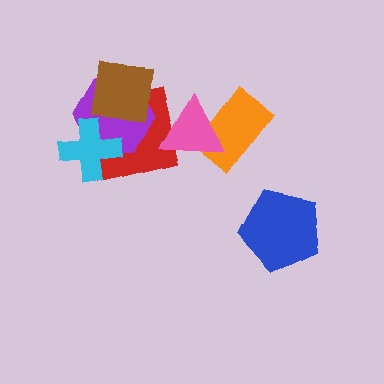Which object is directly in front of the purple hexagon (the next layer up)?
The cyan cross is directly in front of the purple hexagon.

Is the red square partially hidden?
Yes, it is partially covered by another shape.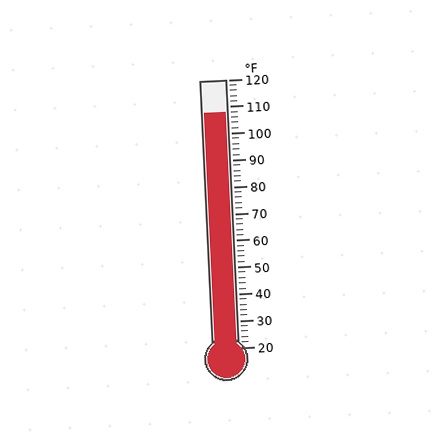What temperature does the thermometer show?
The thermometer shows approximately 108°F.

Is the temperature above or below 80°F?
The temperature is above 80°F.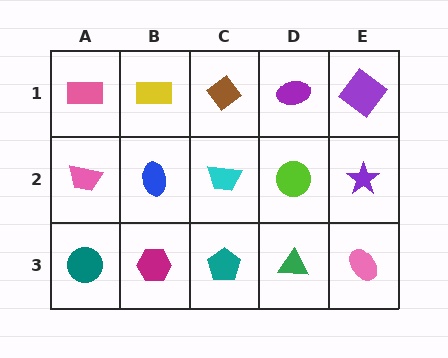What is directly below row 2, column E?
A pink ellipse.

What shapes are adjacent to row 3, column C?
A cyan trapezoid (row 2, column C), a magenta hexagon (row 3, column B), a green triangle (row 3, column D).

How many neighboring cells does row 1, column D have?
3.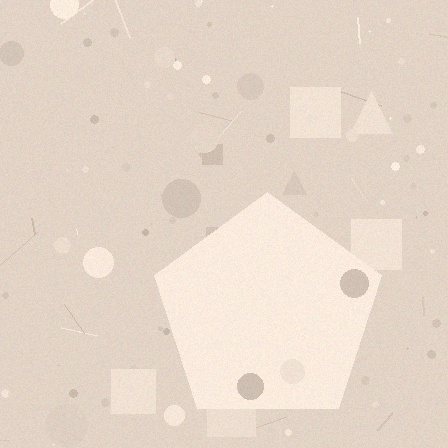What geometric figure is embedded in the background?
A pentagon is embedded in the background.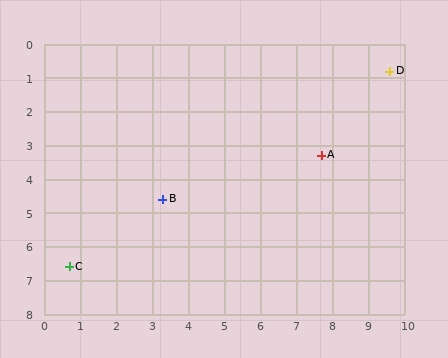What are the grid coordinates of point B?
Point B is at approximately (3.3, 4.6).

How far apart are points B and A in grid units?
Points B and A are about 4.6 grid units apart.